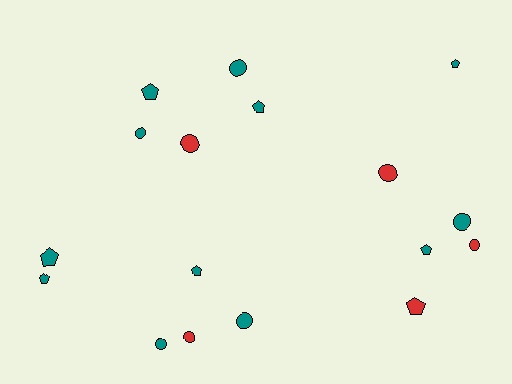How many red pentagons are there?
There is 1 red pentagon.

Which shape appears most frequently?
Circle, with 9 objects.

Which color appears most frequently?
Teal, with 12 objects.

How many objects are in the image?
There are 17 objects.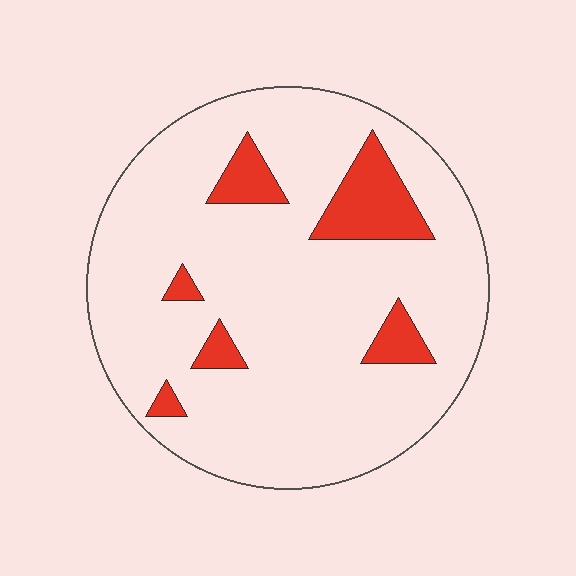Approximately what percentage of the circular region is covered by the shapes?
Approximately 15%.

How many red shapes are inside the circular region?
6.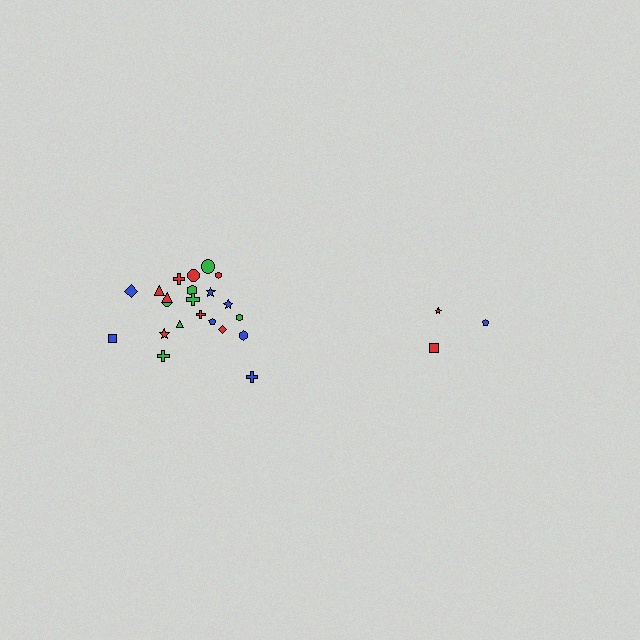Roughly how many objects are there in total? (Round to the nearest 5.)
Roughly 25 objects in total.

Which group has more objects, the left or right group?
The left group.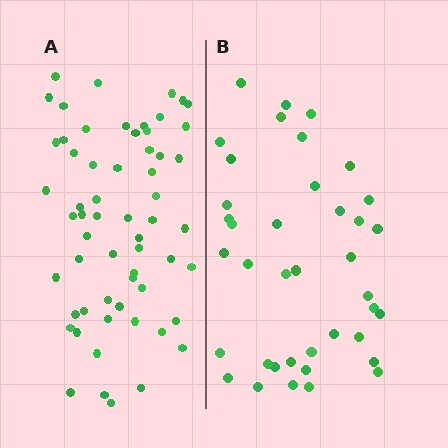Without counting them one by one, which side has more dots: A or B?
Region A (the left region) has more dots.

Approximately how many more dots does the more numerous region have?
Region A has approximately 20 more dots than region B.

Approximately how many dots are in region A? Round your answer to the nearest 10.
About 60 dots.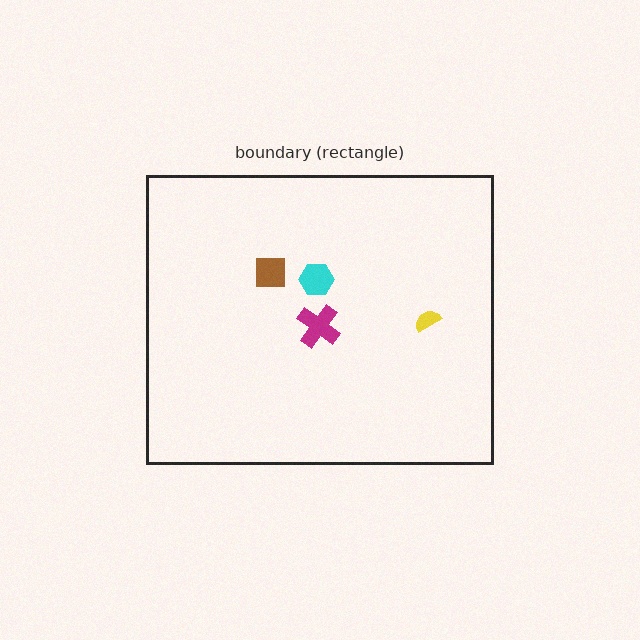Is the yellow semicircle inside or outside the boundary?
Inside.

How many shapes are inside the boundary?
4 inside, 0 outside.